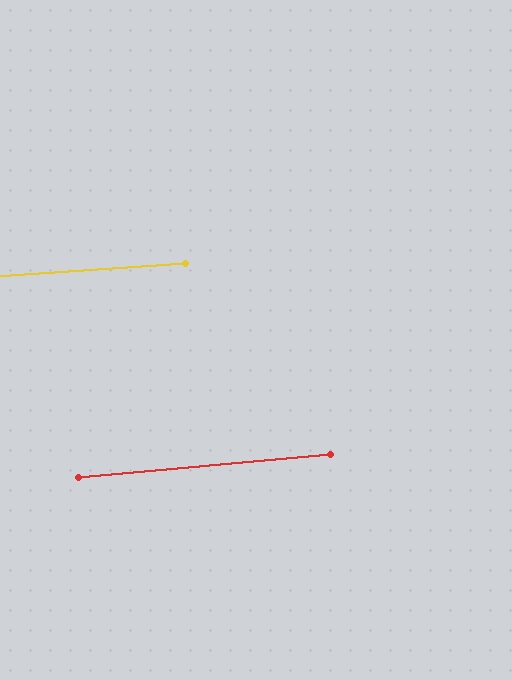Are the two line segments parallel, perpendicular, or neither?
Parallel — their directions differ by only 1.4°.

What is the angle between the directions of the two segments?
Approximately 1 degree.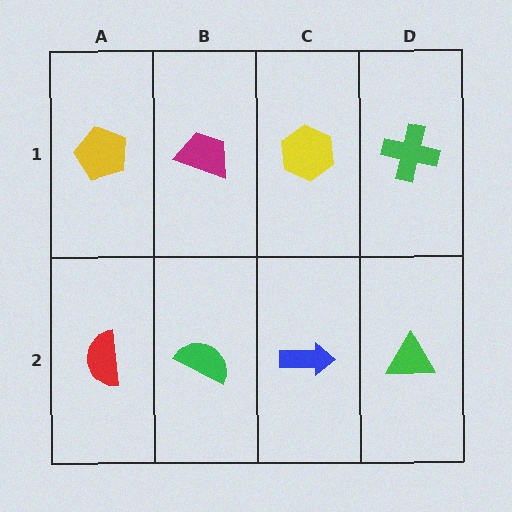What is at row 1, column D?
A green cross.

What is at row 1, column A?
A yellow pentagon.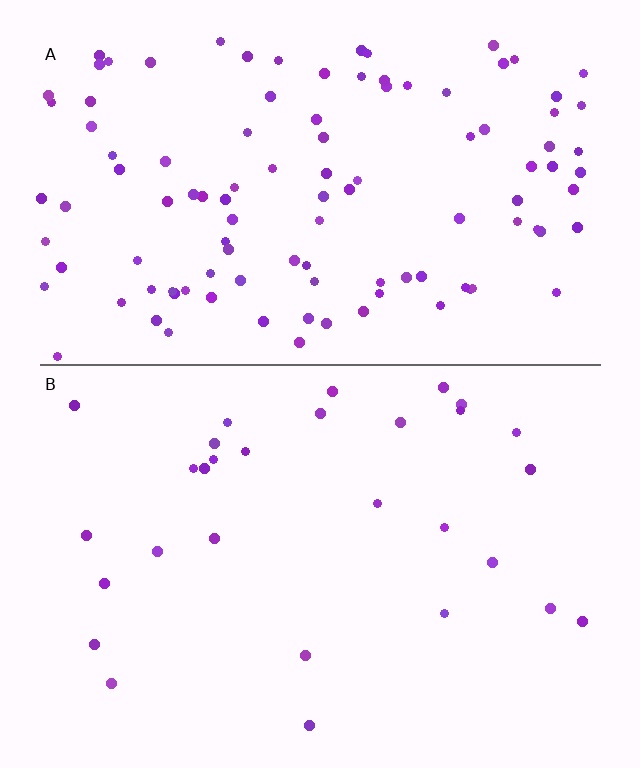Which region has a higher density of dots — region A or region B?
A (the top).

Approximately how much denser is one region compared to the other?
Approximately 3.7× — region A over region B.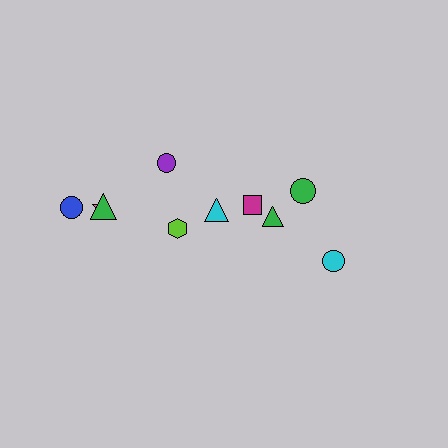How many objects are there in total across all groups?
There are 10 objects.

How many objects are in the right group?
There are 4 objects.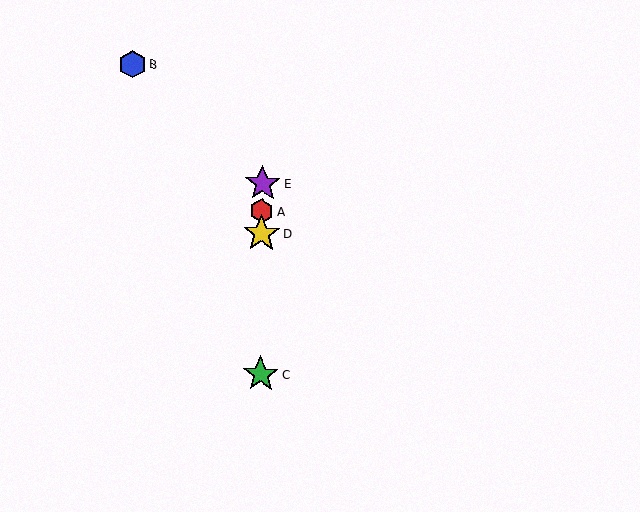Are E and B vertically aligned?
No, E is at x≈262 and B is at x≈132.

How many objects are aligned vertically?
4 objects (A, C, D, E) are aligned vertically.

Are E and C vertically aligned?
Yes, both are at x≈262.